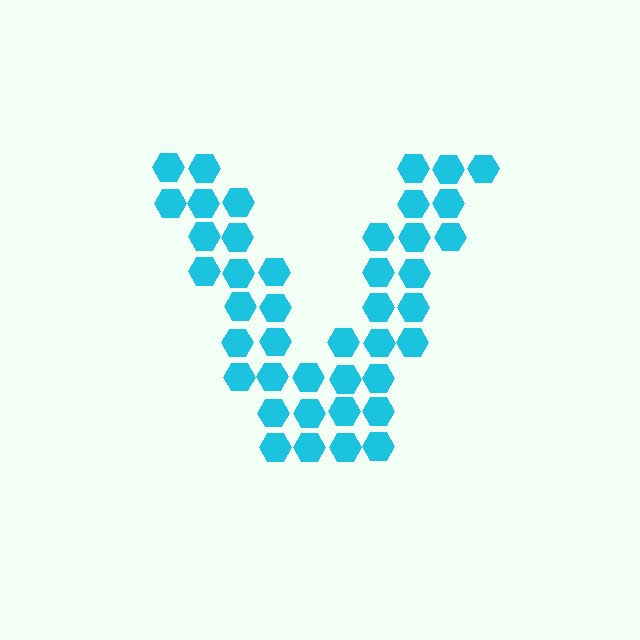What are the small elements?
The small elements are hexagons.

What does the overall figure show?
The overall figure shows the letter V.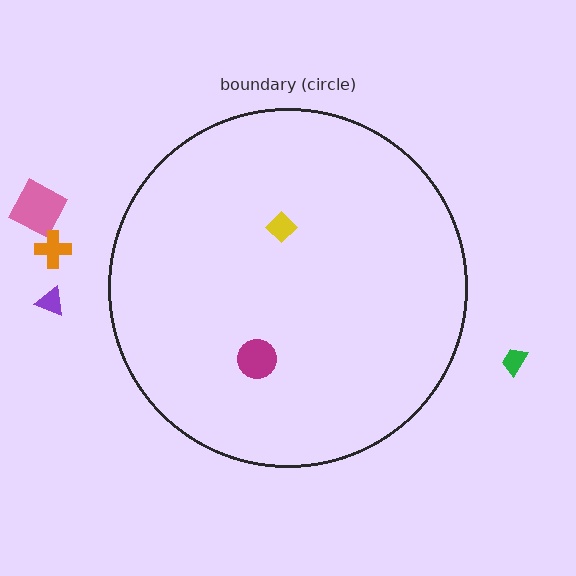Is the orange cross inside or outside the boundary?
Outside.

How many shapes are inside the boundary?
2 inside, 4 outside.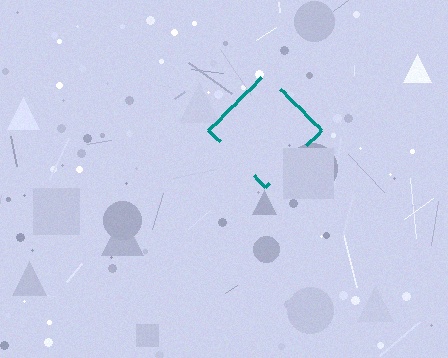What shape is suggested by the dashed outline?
The dashed outline suggests a diamond.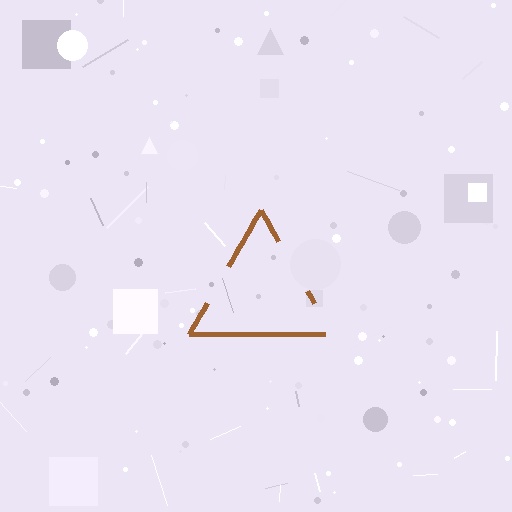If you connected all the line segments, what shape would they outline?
They would outline a triangle.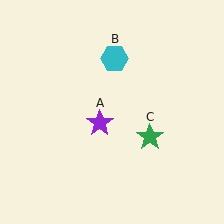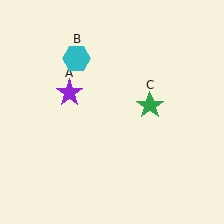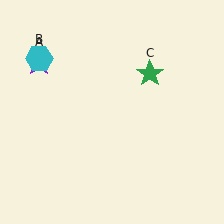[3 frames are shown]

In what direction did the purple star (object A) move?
The purple star (object A) moved up and to the left.